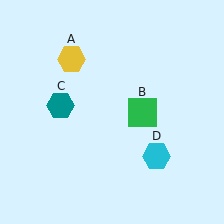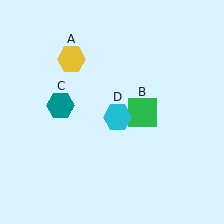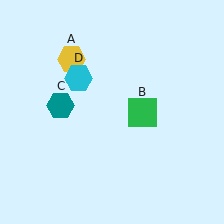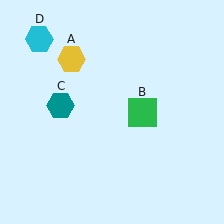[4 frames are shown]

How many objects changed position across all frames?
1 object changed position: cyan hexagon (object D).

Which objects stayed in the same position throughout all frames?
Yellow hexagon (object A) and green square (object B) and teal hexagon (object C) remained stationary.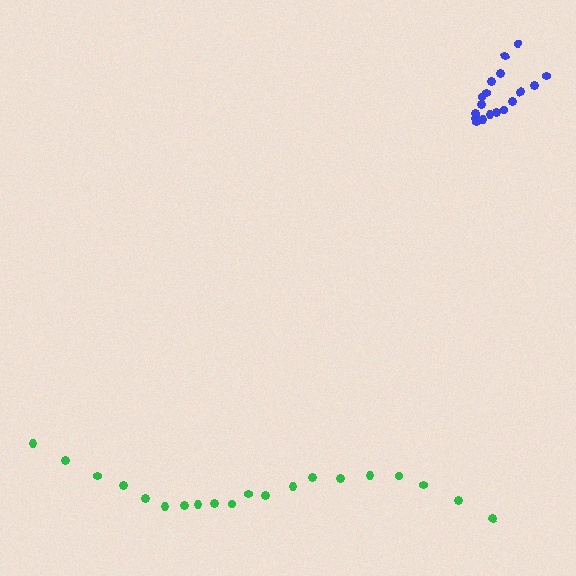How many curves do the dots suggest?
There are 2 distinct paths.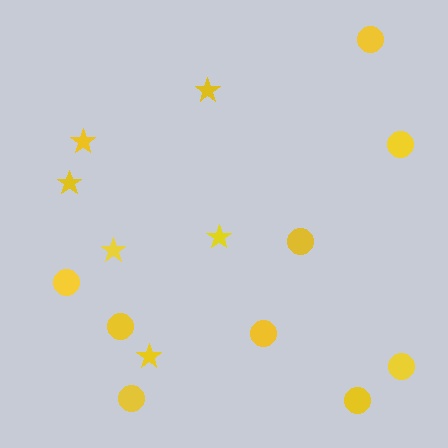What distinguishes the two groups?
There are 2 groups: one group of stars (6) and one group of circles (9).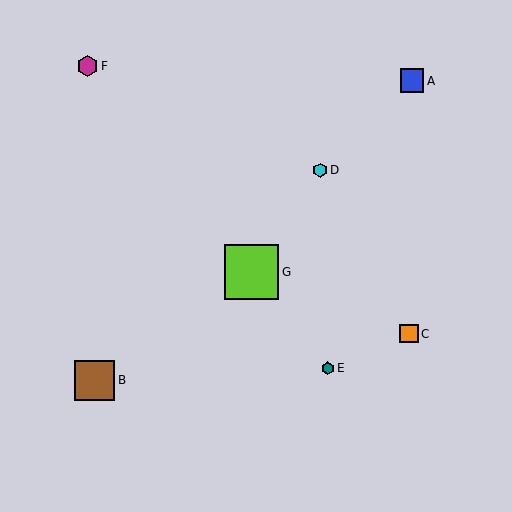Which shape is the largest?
The lime square (labeled G) is the largest.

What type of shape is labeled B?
Shape B is a brown square.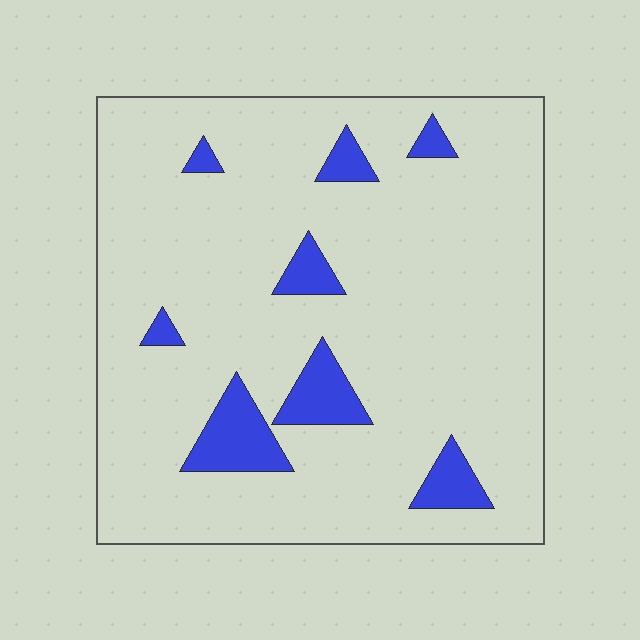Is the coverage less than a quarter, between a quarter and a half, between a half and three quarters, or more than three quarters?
Less than a quarter.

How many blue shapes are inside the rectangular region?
8.